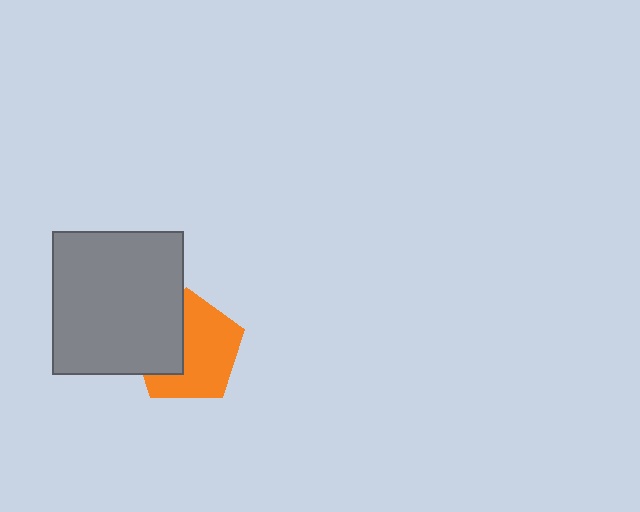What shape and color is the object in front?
The object in front is a gray rectangle.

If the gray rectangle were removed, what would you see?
You would see the complete orange pentagon.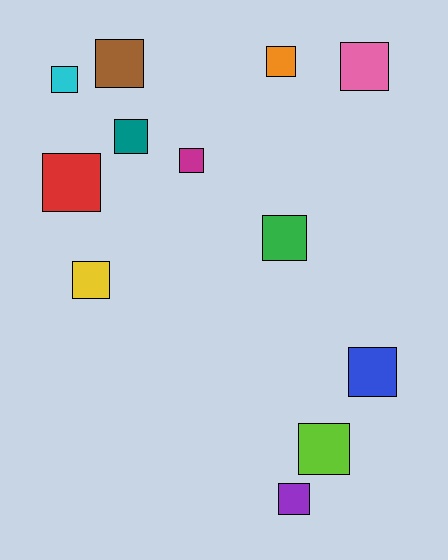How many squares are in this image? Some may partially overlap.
There are 12 squares.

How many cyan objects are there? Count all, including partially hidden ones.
There is 1 cyan object.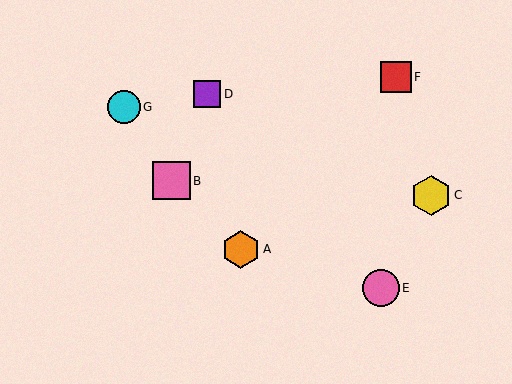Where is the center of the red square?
The center of the red square is at (396, 77).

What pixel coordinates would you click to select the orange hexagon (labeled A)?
Click at (241, 250) to select the orange hexagon A.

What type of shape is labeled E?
Shape E is a pink circle.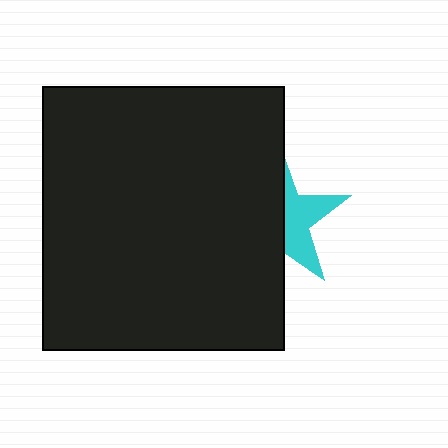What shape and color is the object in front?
The object in front is a black rectangle.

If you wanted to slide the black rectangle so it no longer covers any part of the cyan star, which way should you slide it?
Slide it left — that is the most direct way to separate the two shapes.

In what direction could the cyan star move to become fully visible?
The cyan star could move right. That would shift it out from behind the black rectangle entirely.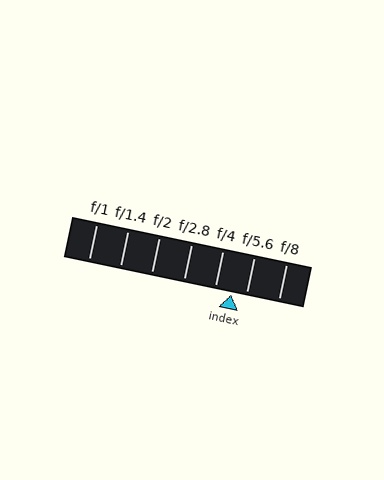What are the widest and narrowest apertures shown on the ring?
The widest aperture shown is f/1 and the narrowest is f/8.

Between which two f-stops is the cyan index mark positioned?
The index mark is between f/4 and f/5.6.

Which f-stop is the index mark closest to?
The index mark is closest to f/5.6.